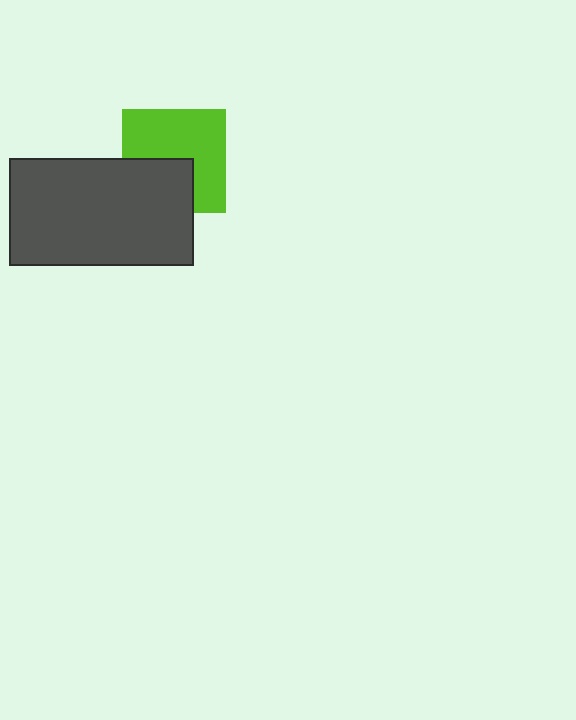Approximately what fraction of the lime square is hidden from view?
Roughly 37% of the lime square is hidden behind the dark gray rectangle.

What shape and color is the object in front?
The object in front is a dark gray rectangle.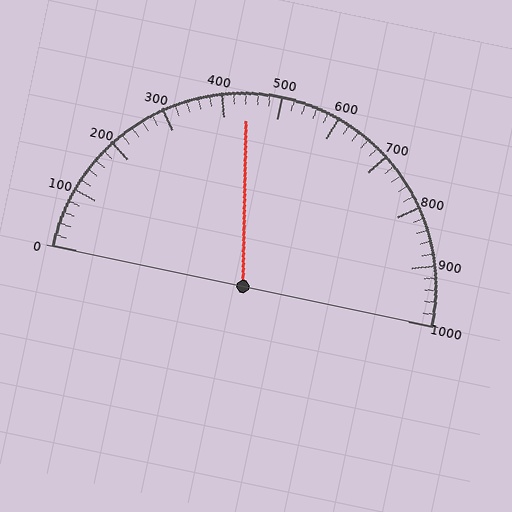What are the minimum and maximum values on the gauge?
The gauge ranges from 0 to 1000.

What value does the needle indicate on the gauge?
The needle indicates approximately 440.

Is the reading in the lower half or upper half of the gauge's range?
The reading is in the lower half of the range (0 to 1000).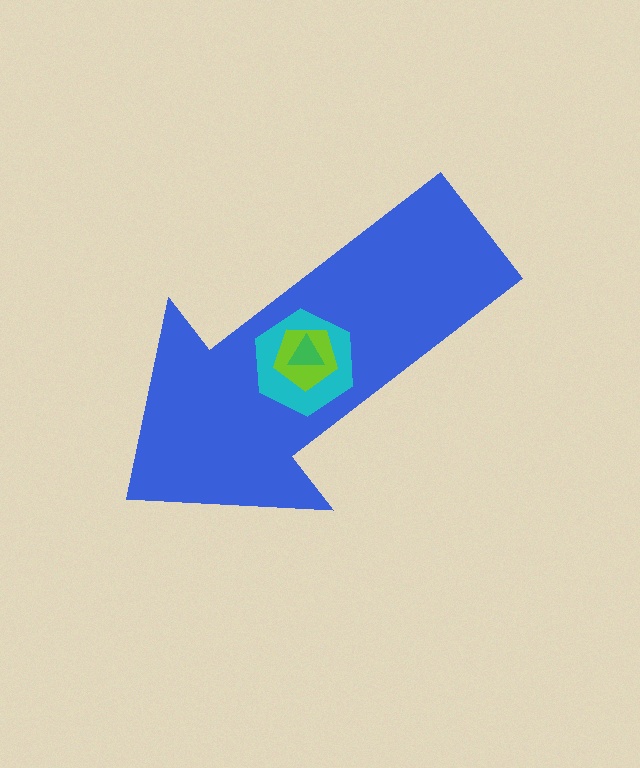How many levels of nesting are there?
4.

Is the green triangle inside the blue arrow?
Yes.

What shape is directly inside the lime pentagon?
The green triangle.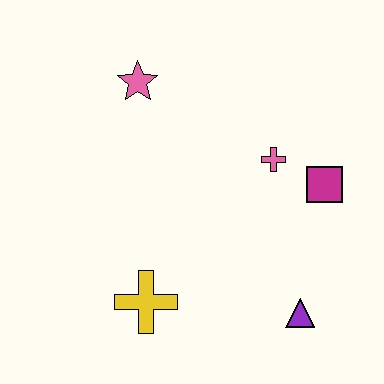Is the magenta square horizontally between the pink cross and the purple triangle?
No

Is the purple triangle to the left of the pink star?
No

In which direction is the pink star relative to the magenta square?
The pink star is to the left of the magenta square.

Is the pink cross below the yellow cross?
No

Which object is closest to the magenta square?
The pink cross is closest to the magenta square.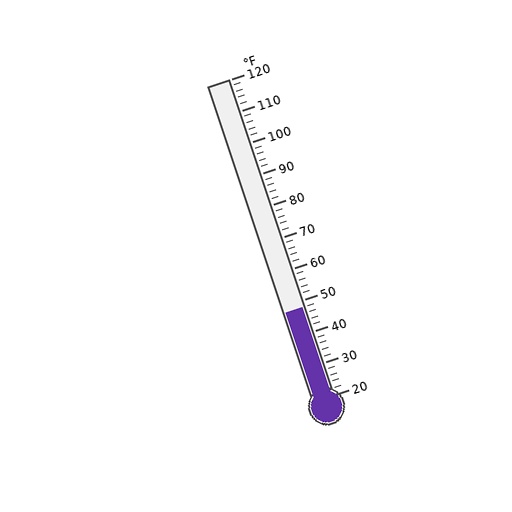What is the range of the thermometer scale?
The thermometer scale ranges from 20°F to 120°F.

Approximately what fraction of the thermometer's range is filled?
The thermometer is filled to approximately 30% of its range.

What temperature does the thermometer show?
The thermometer shows approximately 48°F.